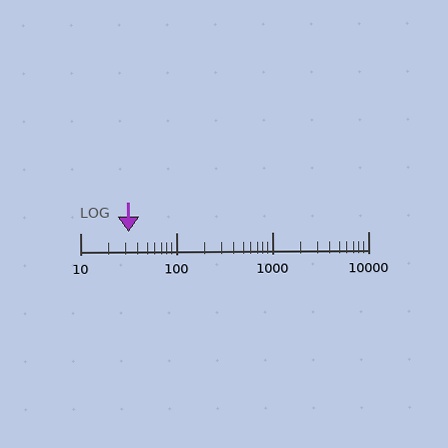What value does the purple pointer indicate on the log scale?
The pointer indicates approximately 32.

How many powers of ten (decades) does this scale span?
The scale spans 3 decades, from 10 to 10000.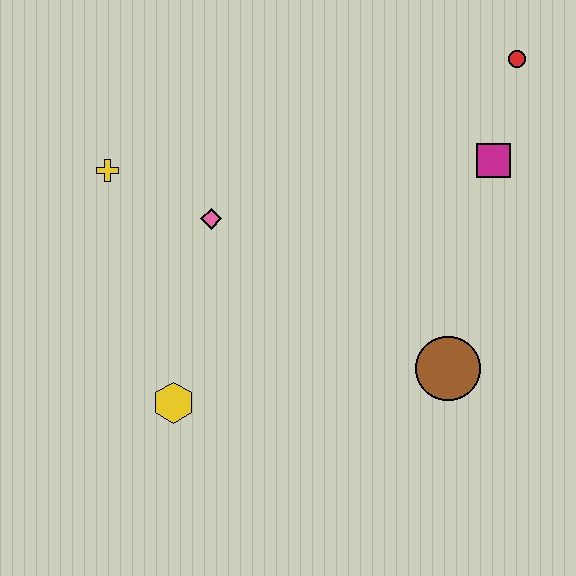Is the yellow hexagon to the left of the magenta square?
Yes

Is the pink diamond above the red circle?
No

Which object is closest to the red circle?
The magenta square is closest to the red circle.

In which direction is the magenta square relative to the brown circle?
The magenta square is above the brown circle.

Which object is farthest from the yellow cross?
The red circle is farthest from the yellow cross.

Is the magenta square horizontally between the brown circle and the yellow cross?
No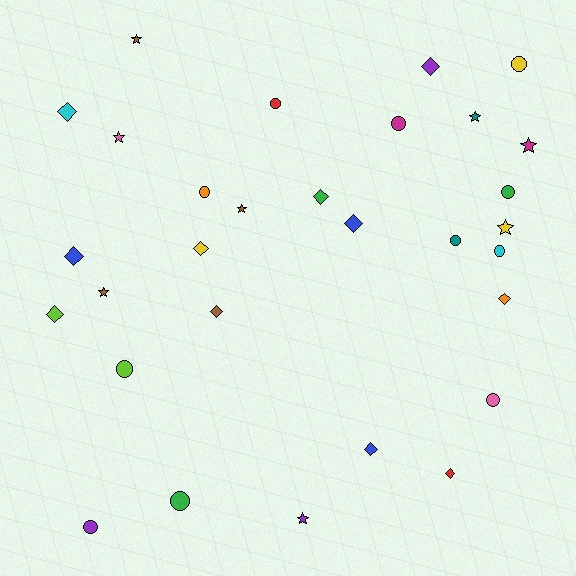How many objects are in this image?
There are 30 objects.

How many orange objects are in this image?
There are 2 orange objects.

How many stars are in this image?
There are 8 stars.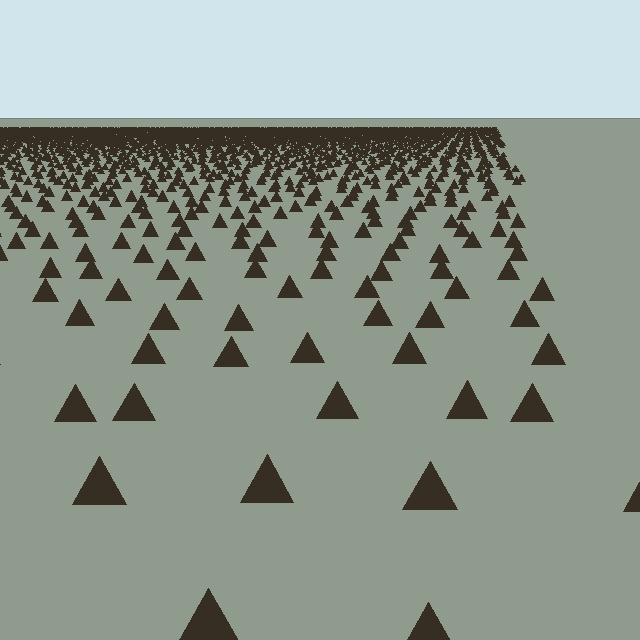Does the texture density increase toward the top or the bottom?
Density increases toward the top.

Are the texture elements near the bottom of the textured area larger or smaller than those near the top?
Larger. Near the bottom, elements are closer to the viewer and appear at a bigger on-screen size.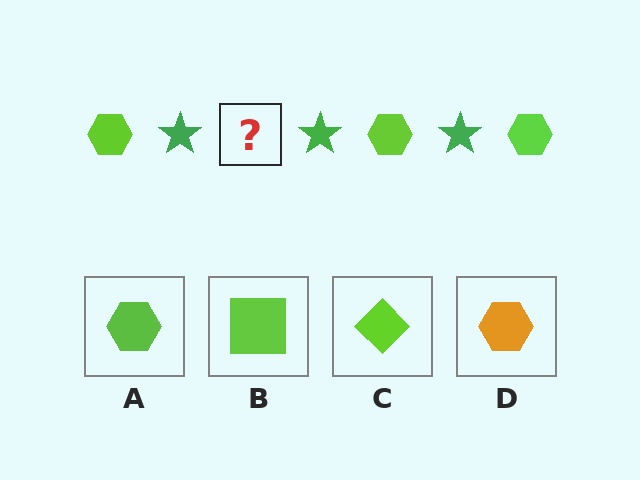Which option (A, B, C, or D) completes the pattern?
A.